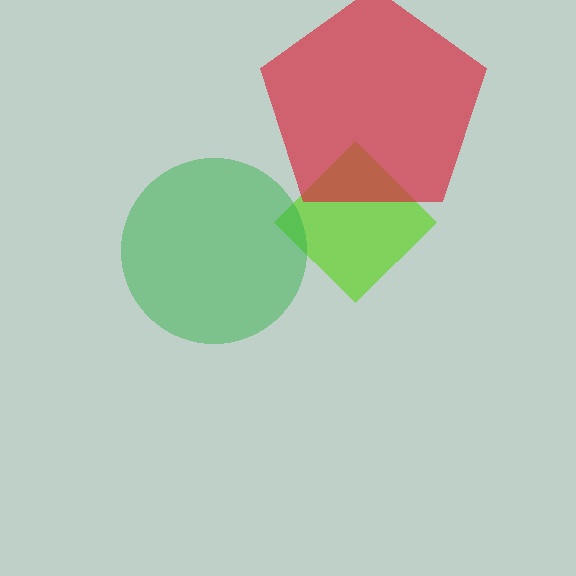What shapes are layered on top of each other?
The layered shapes are: a lime diamond, a green circle, a red pentagon.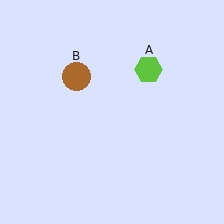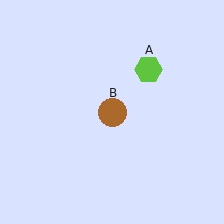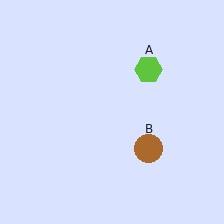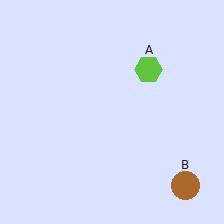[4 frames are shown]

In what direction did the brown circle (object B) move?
The brown circle (object B) moved down and to the right.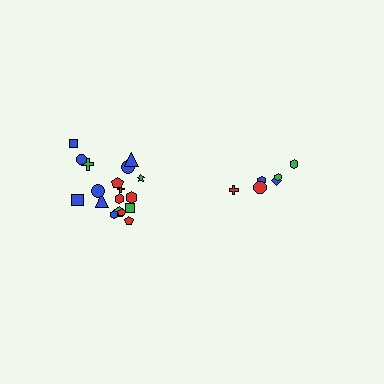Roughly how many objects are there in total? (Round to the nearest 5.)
Roughly 25 objects in total.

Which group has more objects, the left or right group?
The left group.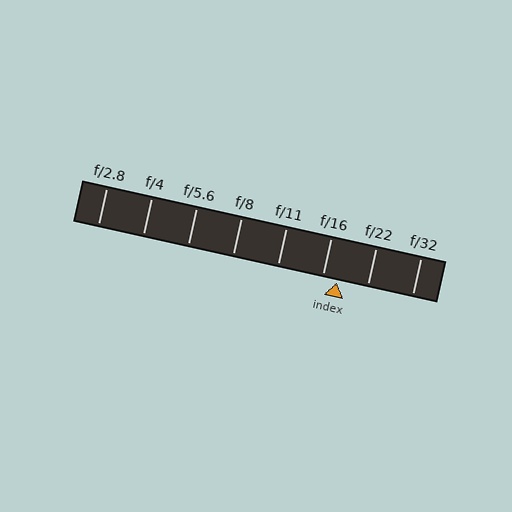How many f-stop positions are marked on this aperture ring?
There are 8 f-stop positions marked.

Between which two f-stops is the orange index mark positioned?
The index mark is between f/16 and f/22.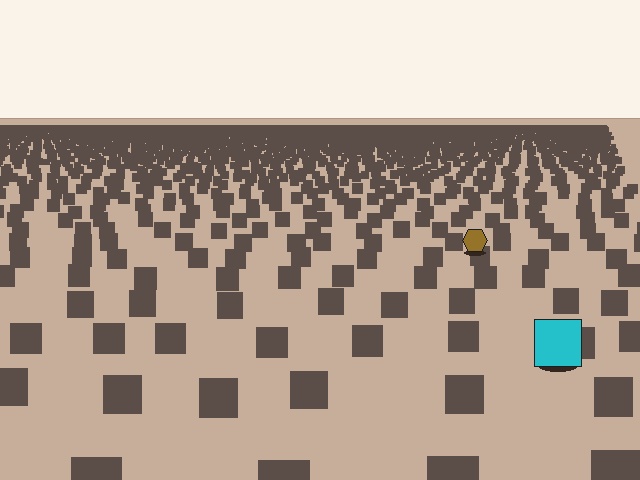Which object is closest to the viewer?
The cyan square is closest. The texture marks near it are larger and more spread out.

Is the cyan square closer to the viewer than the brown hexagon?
Yes. The cyan square is closer — you can tell from the texture gradient: the ground texture is coarser near it.